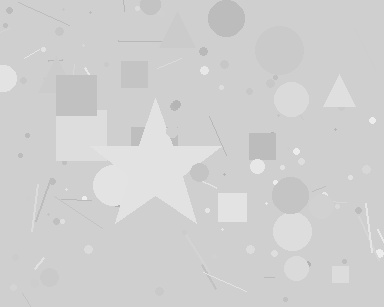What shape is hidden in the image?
A star is hidden in the image.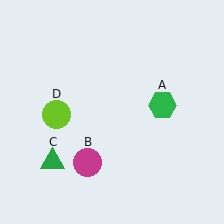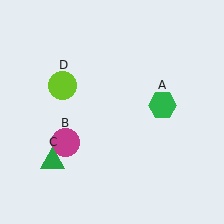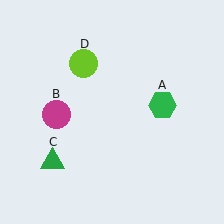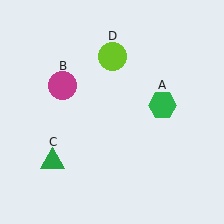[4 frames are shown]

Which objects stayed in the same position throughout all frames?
Green hexagon (object A) and green triangle (object C) remained stationary.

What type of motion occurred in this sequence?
The magenta circle (object B), lime circle (object D) rotated clockwise around the center of the scene.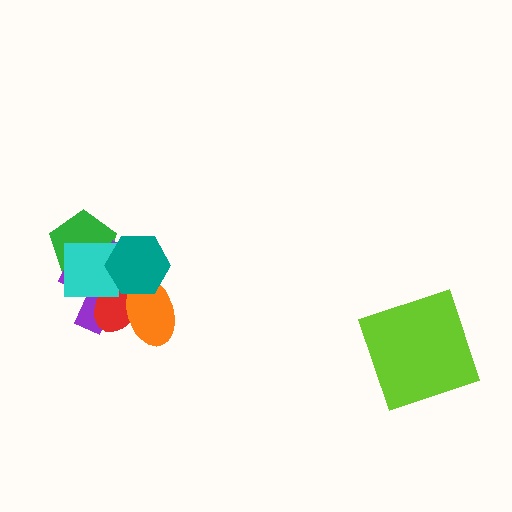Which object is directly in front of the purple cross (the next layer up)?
The red ellipse is directly in front of the purple cross.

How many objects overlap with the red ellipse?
4 objects overlap with the red ellipse.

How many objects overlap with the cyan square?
4 objects overlap with the cyan square.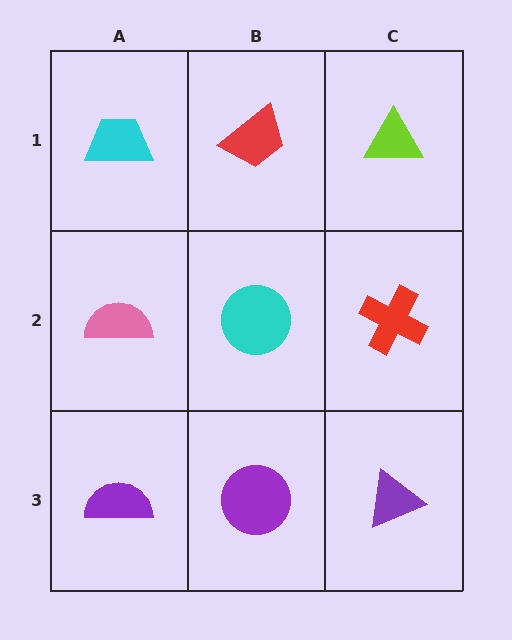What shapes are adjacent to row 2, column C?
A lime triangle (row 1, column C), a purple triangle (row 3, column C), a cyan circle (row 2, column B).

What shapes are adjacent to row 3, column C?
A red cross (row 2, column C), a purple circle (row 3, column B).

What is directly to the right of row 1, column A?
A red trapezoid.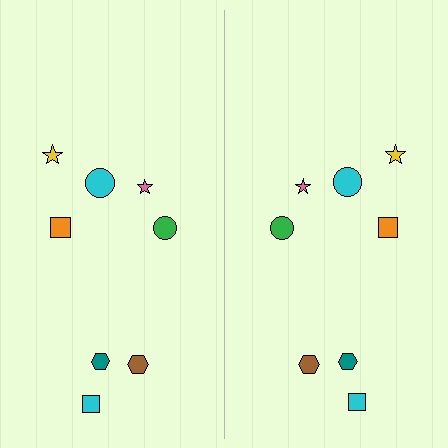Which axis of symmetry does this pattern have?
The pattern has a vertical axis of symmetry running through the center of the image.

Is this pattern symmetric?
Yes, this pattern has bilateral (reflection) symmetry.